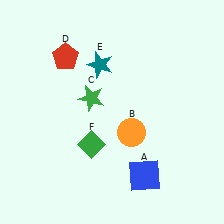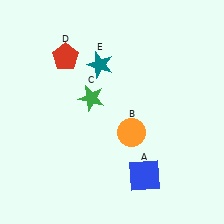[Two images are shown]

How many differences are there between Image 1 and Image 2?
There is 1 difference between the two images.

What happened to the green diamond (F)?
The green diamond (F) was removed in Image 2. It was in the bottom-left area of Image 1.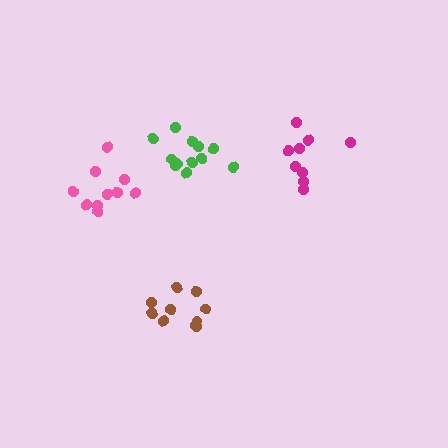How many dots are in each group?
Group 1: 10 dots, Group 2: 11 dots, Group 3: 12 dots, Group 4: 9 dots (42 total).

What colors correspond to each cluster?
The clusters are colored: pink, brown, green, magenta.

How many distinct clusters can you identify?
There are 4 distinct clusters.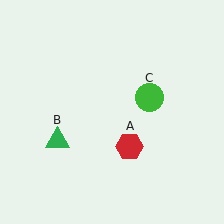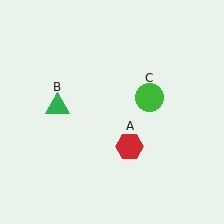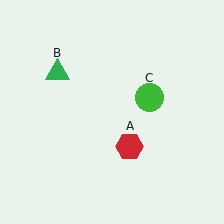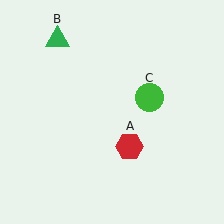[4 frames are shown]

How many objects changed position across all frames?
1 object changed position: green triangle (object B).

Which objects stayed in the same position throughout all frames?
Red hexagon (object A) and green circle (object C) remained stationary.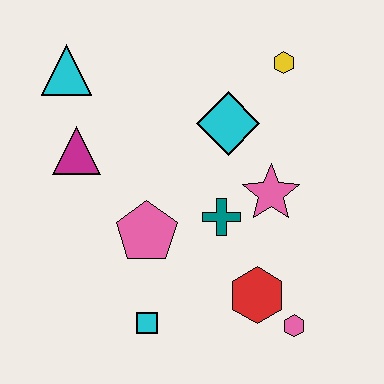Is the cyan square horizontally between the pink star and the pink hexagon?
No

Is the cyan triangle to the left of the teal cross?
Yes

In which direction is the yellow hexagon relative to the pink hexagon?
The yellow hexagon is above the pink hexagon.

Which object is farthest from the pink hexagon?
The cyan triangle is farthest from the pink hexagon.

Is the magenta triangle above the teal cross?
Yes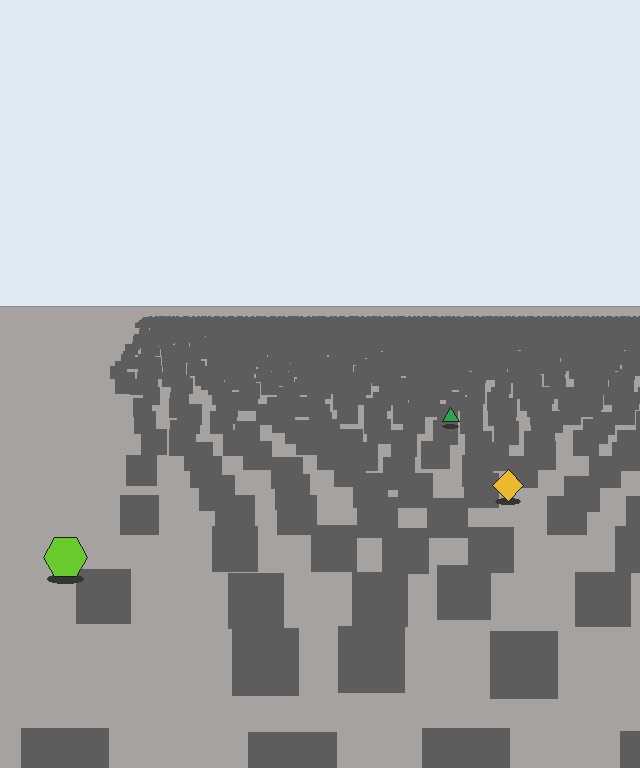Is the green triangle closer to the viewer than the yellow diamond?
No. The yellow diamond is closer — you can tell from the texture gradient: the ground texture is coarser near it.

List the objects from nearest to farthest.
From nearest to farthest: the lime hexagon, the yellow diamond, the green triangle.